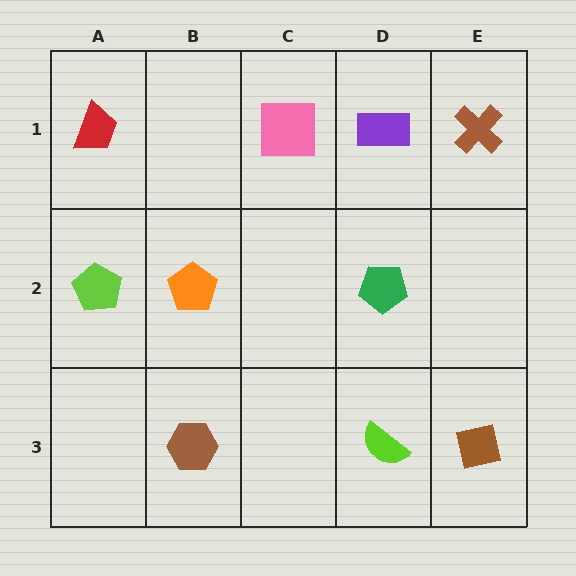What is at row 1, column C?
A pink square.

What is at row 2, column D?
A green pentagon.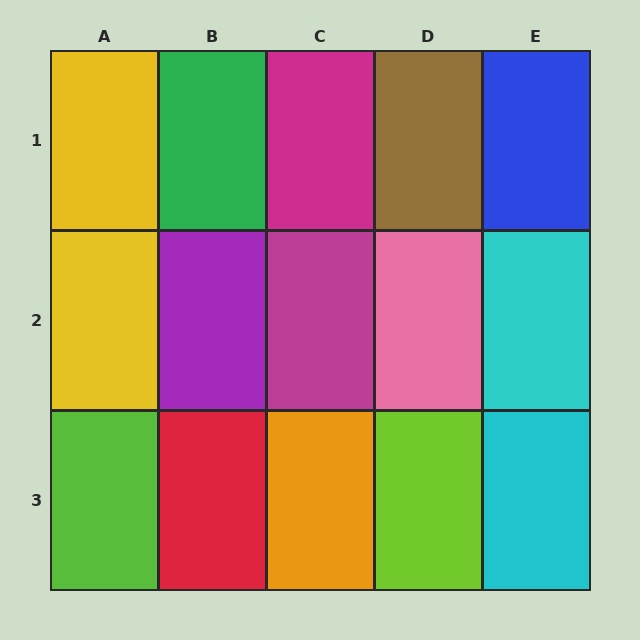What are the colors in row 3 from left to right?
Lime, red, orange, lime, cyan.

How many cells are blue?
1 cell is blue.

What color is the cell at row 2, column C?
Magenta.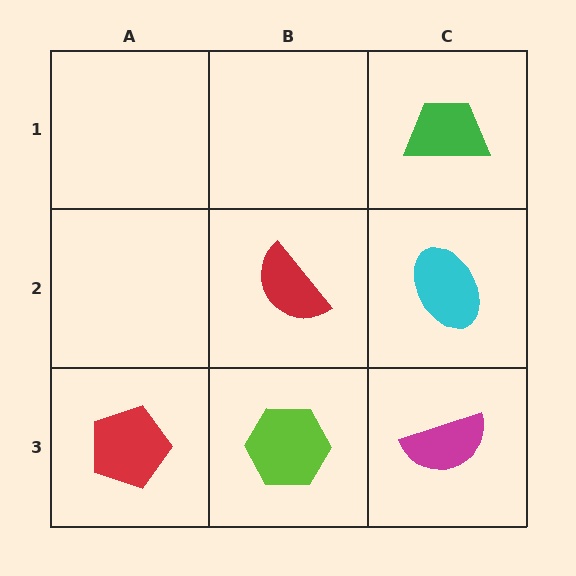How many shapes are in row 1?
1 shape.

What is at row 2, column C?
A cyan ellipse.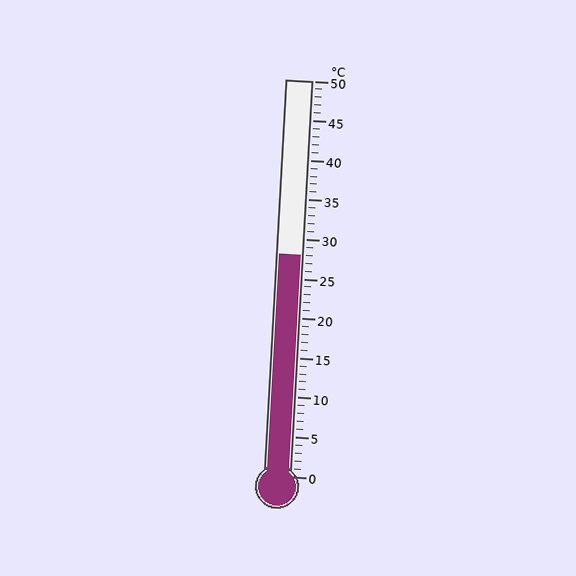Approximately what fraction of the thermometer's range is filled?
The thermometer is filled to approximately 55% of its range.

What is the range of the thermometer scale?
The thermometer scale ranges from 0°C to 50°C.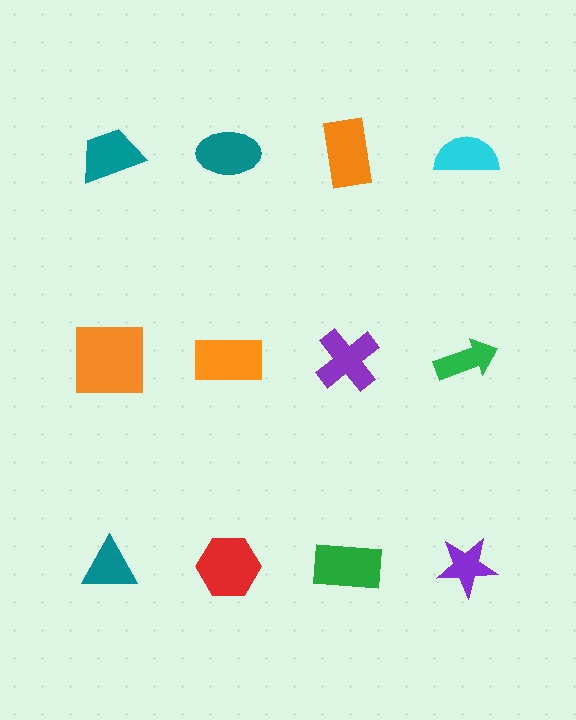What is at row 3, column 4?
A purple star.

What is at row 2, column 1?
An orange square.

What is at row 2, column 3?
A purple cross.